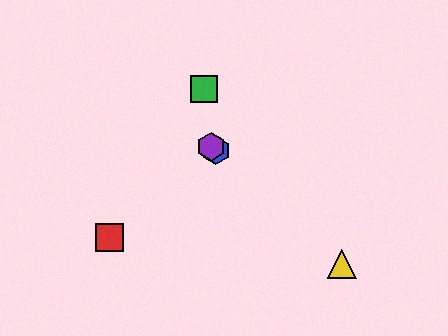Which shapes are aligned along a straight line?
The blue hexagon, the yellow triangle, the purple hexagon are aligned along a straight line.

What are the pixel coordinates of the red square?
The red square is at (110, 238).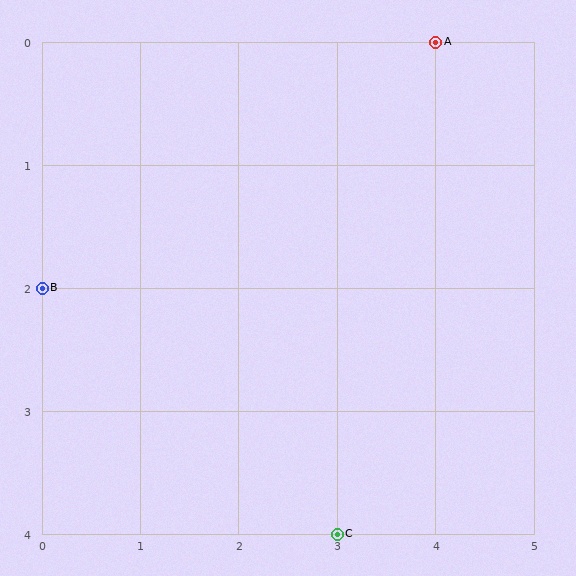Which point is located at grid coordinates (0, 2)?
Point B is at (0, 2).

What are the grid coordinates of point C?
Point C is at grid coordinates (3, 4).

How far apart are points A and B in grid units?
Points A and B are 4 columns and 2 rows apart (about 4.5 grid units diagonally).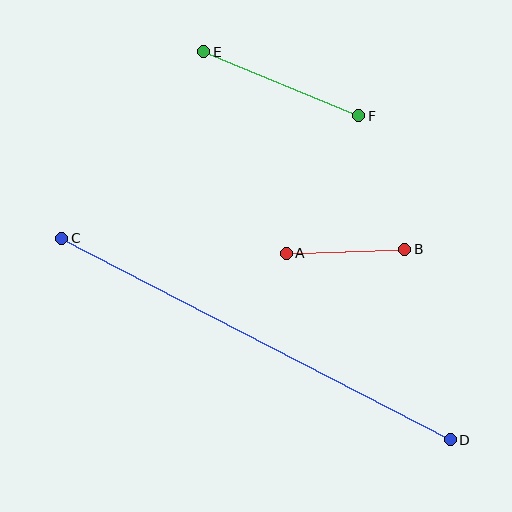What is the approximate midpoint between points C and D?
The midpoint is at approximately (256, 339) pixels.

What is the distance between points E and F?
The distance is approximately 167 pixels.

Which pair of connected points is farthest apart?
Points C and D are farthest apart.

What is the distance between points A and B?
The distance is approximately 118 pixels.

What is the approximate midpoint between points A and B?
The midpoint is at approximately (346, 251) pixels.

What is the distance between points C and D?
The distance is approximately 438 pixels.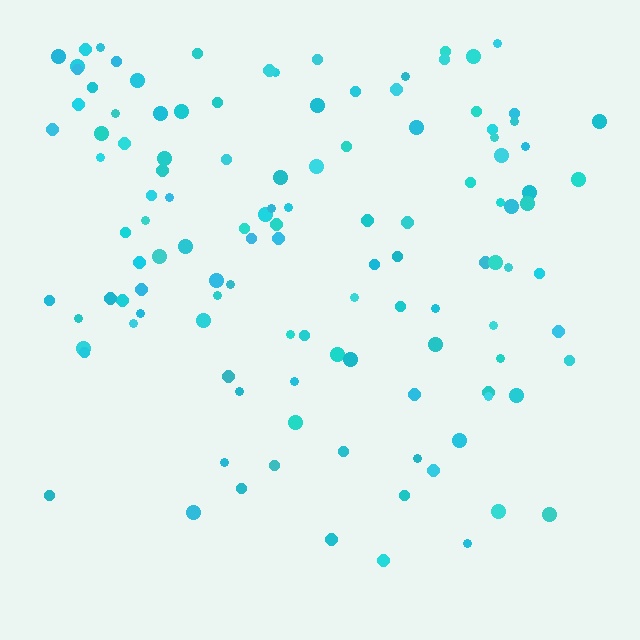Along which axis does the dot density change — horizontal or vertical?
Vertical.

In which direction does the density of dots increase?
From bottom to top, with the top side densest.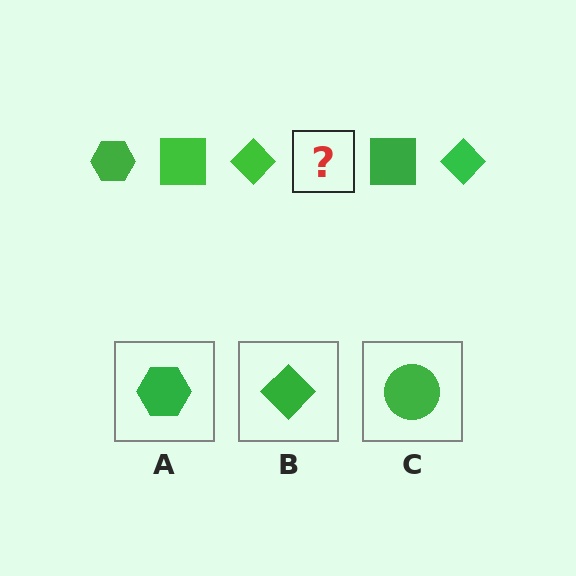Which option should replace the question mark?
Option A.